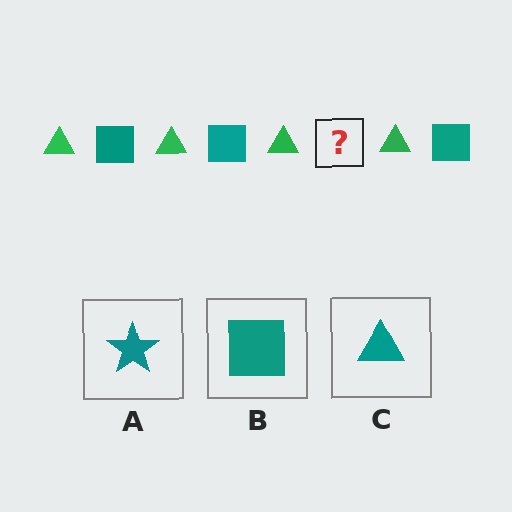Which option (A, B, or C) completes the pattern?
B.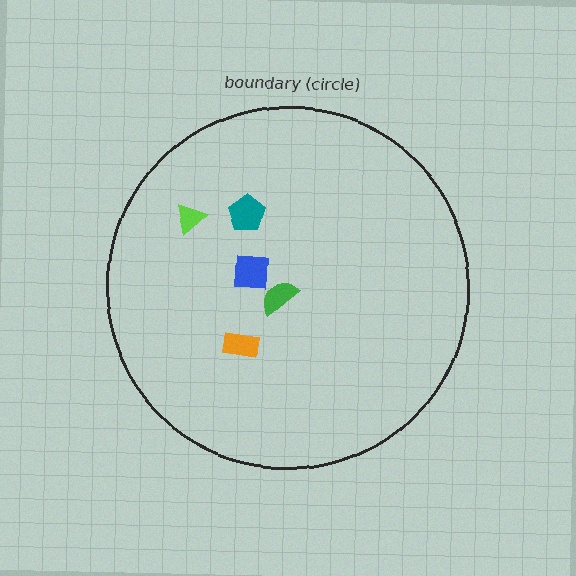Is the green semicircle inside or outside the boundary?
Inside.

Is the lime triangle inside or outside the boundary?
Inside.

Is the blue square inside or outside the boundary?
Inside.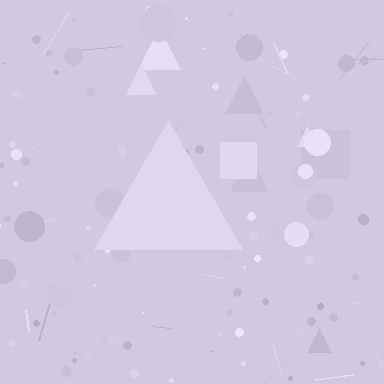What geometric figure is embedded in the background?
A triangle is embedded in the background.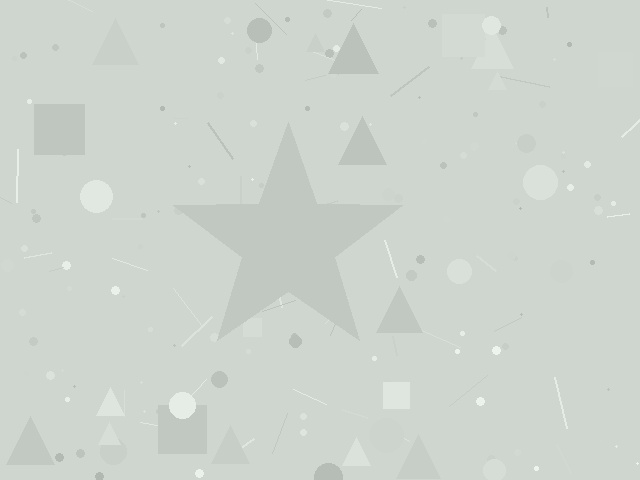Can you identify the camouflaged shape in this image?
The camouflaged shape is a star.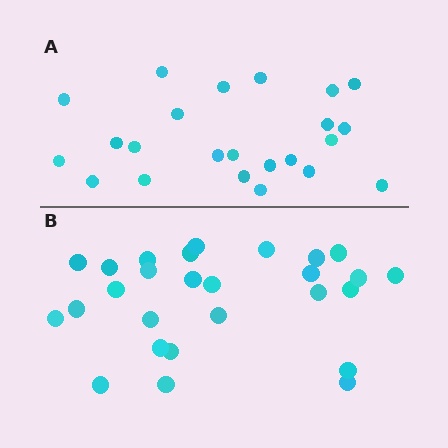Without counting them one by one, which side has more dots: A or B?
Region B (the bottom region) has more dots.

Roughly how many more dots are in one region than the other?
Region B has about 4 more dots than region A.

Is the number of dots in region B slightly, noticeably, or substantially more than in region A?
Region B has only slightly more — the two regions are fairly close. The ratio is roughly 1.2 to 1.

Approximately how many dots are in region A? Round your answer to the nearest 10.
About 20 dots. (The exact count is 23, which rounds to 20.)